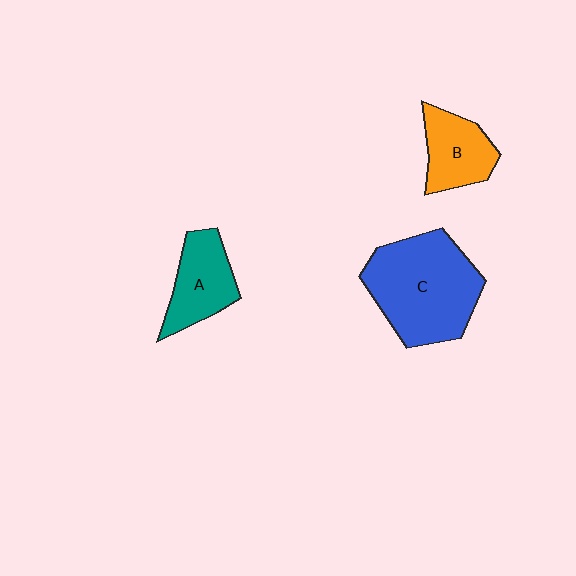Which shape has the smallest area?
Shape B (orange).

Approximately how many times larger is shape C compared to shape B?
Approximately 2.1 times.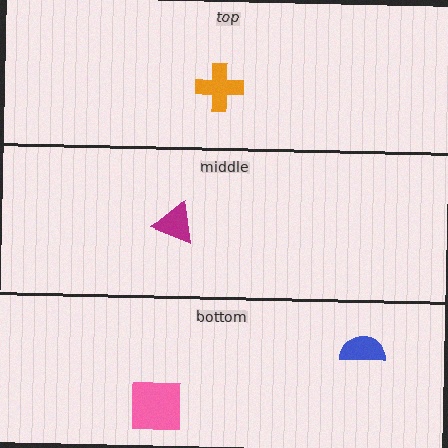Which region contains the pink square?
The bottom region.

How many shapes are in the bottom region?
2.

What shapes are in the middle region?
The magenta triangle.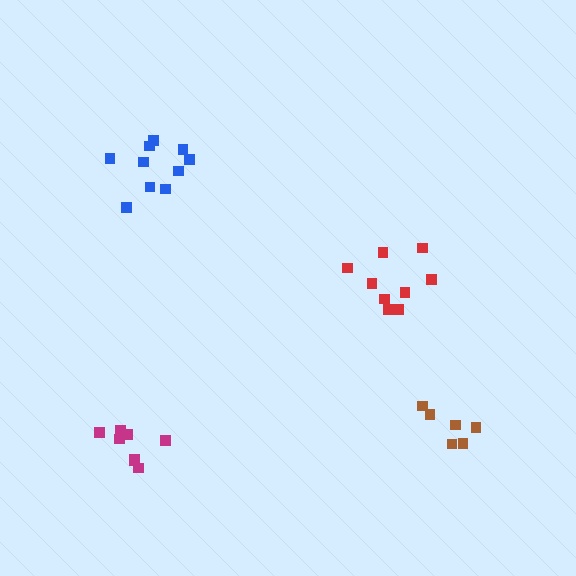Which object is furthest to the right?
The brown cluster is rightmost.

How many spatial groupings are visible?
There are 4 spatial groupings.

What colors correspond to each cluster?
The clusters are colored: magenta, blue, red, brown.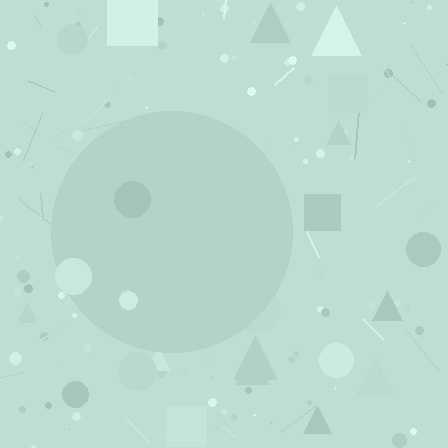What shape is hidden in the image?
A circle is hidden in the image.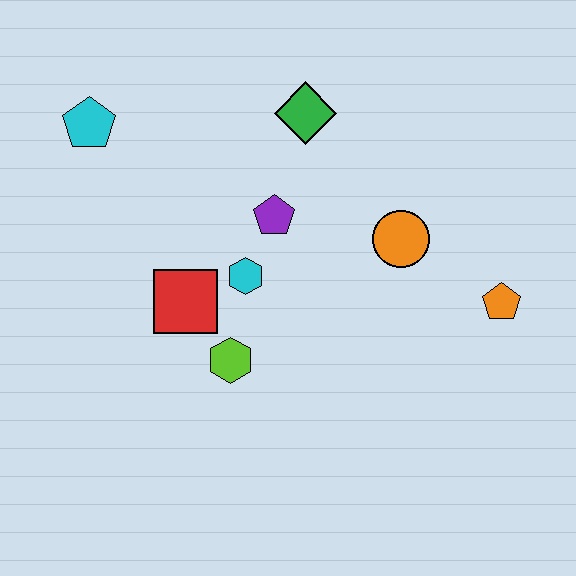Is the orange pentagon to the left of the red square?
No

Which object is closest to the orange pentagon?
The orange circle is closest to the orange pentagon.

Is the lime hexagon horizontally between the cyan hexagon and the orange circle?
No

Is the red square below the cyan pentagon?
Yes